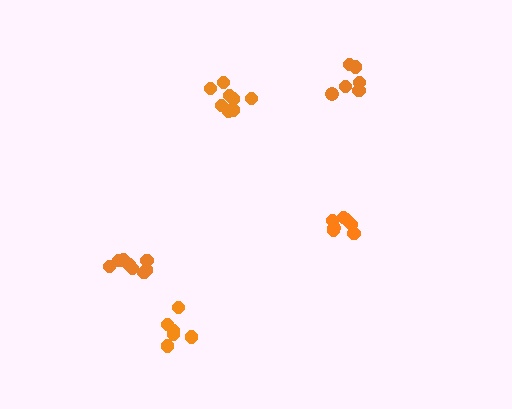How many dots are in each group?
Group 1: 6 dots, Group 2: 9 dots, Group 3: 7 dots, Group 4: 8 dots, Group 5: 6 dots (36 total).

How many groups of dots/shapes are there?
There are 5 groups.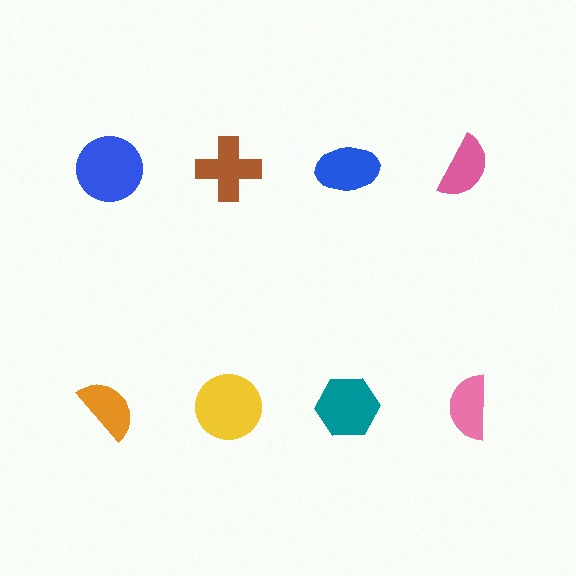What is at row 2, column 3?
A teal hexagon.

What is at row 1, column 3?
A blue ellipse.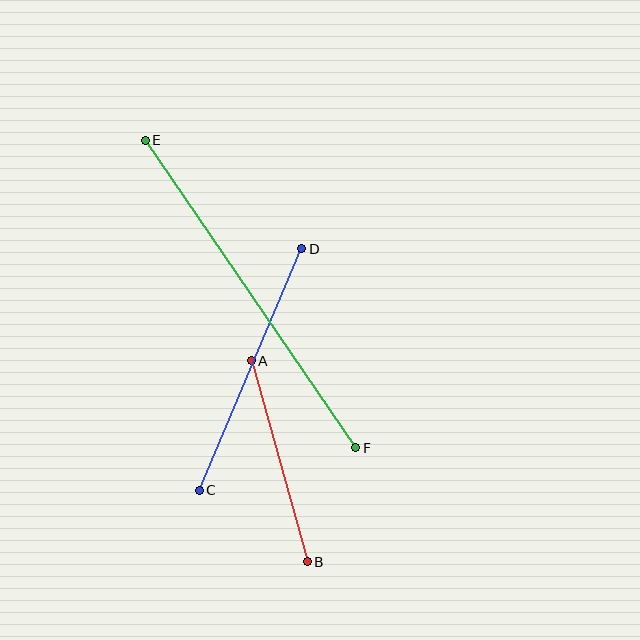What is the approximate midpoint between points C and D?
The midpoint is at approximately (251, 370) pixels.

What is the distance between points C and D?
The distance is approximately 262 pixels.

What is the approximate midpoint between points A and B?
The midpoint is at approximately (279, 461) pixels.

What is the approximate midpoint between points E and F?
The midpoint is at approximately (250, 294) pixels.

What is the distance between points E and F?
The distance is approximately 373 pixels.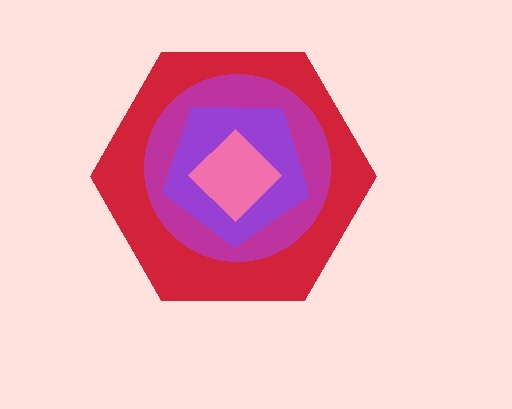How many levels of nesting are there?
4.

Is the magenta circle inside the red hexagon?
Yes.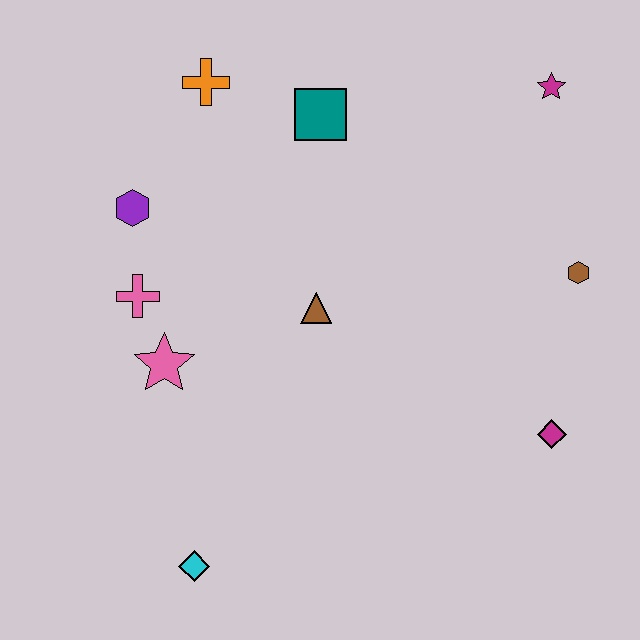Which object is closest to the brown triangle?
The pink star is closest to the brown triangle.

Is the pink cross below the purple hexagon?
Yes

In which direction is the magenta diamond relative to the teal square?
The magenta diamond is below the teal square.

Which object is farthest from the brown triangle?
The magenta star is farthest from the brown triangle.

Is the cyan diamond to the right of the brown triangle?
No